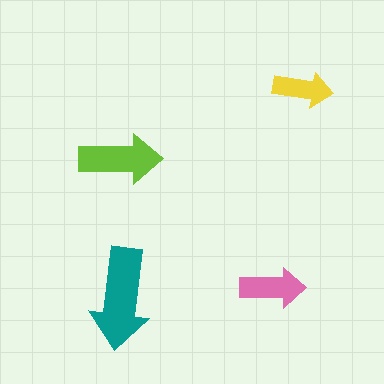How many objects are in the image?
There are 4 objects in the image.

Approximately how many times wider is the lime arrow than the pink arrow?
About 1.5 times wider.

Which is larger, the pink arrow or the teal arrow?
The teal one.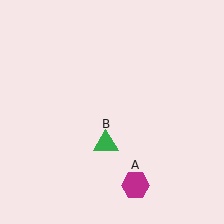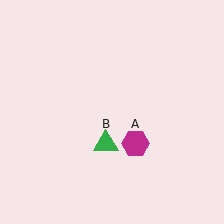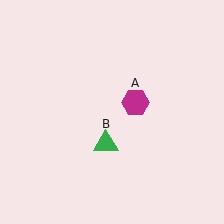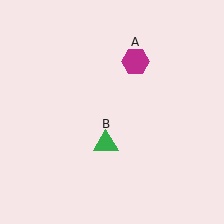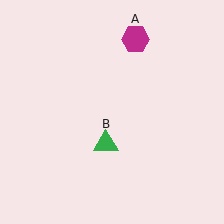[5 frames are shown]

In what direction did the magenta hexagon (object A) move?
The magenta hexagon (object A) moved up.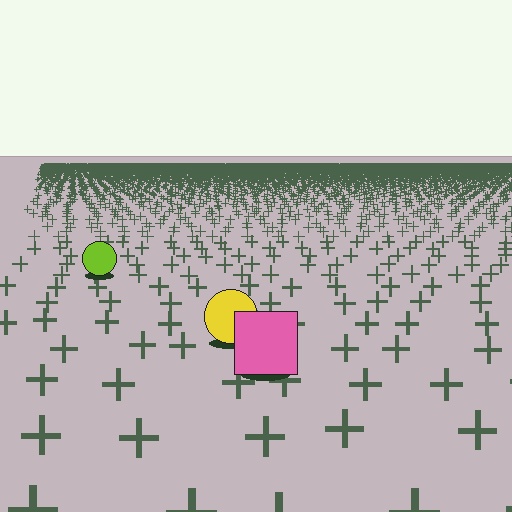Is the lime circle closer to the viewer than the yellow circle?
No. The yellow circle is closer — you can tell from the texture gradient: the ground texture is coarser near it.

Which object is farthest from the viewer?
The lime circle is farthest from the viewer. It appears smaller and the ground texture around it is denser.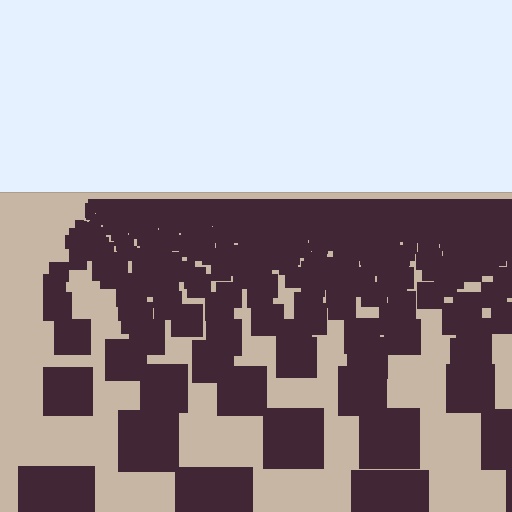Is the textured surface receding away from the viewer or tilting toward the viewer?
The surface is receding away from the viewer. Texture elements get smaller and denser toward the top.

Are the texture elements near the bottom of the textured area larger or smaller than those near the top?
Larger. Near the bottom, elements are closer to the viewer and appear at a bigger on-screen size.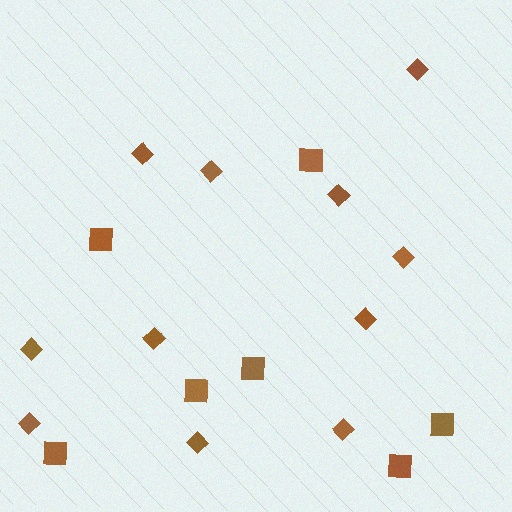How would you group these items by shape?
There are 2 groups: one group of squares (7) and one group of diamonds (11).